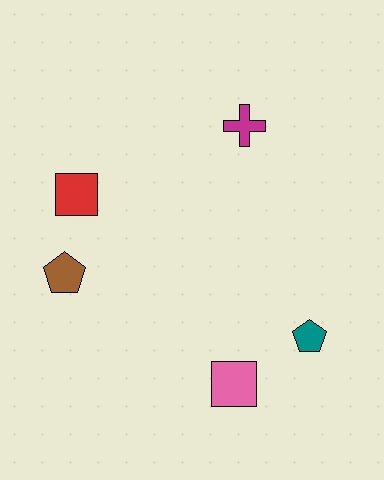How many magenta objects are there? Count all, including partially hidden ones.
There is 1 magenta object.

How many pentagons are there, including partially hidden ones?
There are 2 pentagons.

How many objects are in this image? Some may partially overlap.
There are 5 objects.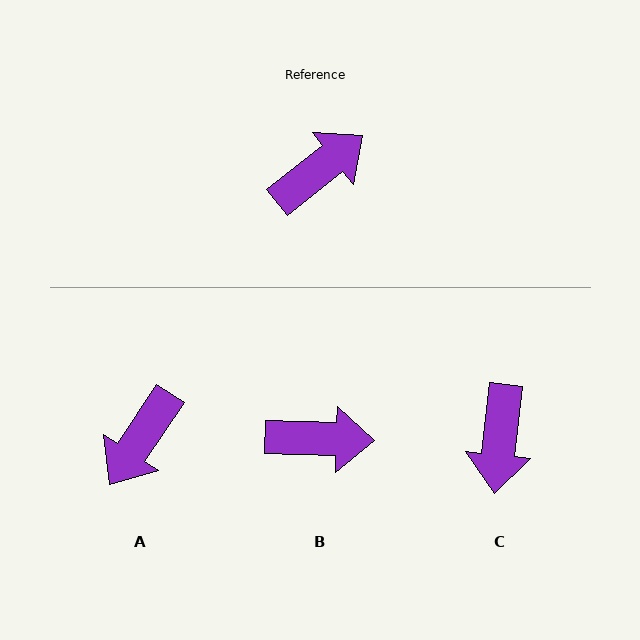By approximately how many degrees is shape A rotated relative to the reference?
Approximately 162 degrees clockwise.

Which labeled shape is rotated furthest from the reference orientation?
A, about 162 degrees away.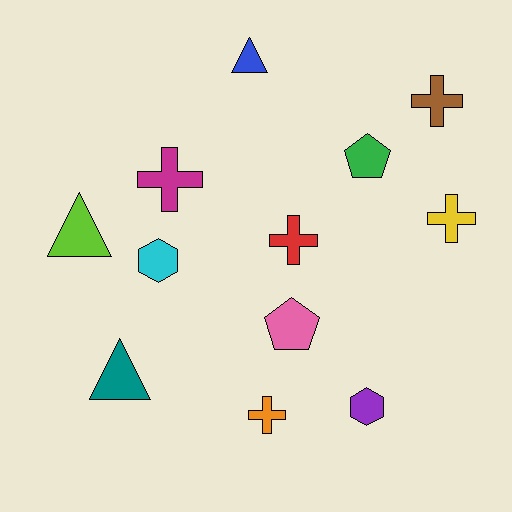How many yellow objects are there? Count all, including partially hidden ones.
There is 1 yellow object.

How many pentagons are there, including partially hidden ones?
There are 2 pentagons.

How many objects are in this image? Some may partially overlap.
There are 12 objects.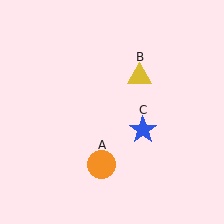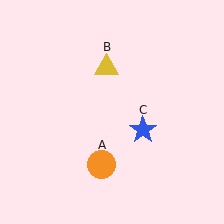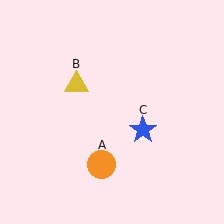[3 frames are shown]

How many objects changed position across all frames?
1 object changed position: yellow triangle (object B).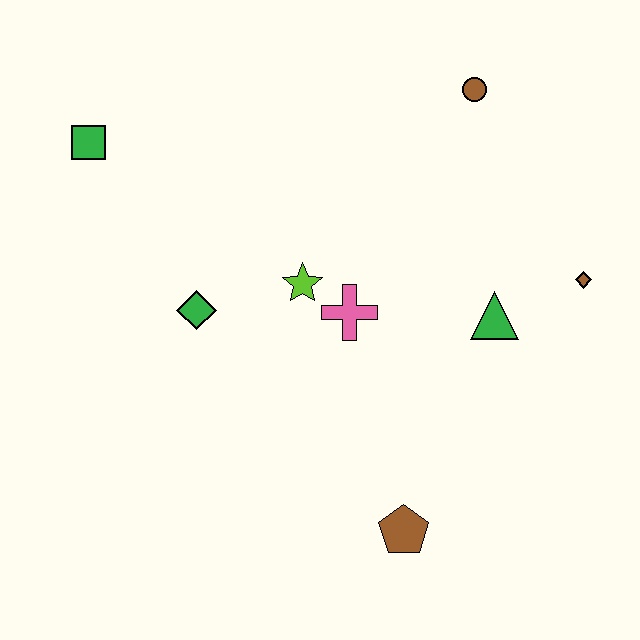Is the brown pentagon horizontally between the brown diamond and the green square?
Yes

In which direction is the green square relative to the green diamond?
The green square is above the green diamond.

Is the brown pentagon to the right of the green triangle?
No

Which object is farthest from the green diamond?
The brown diamond is farthest from the green diamond.